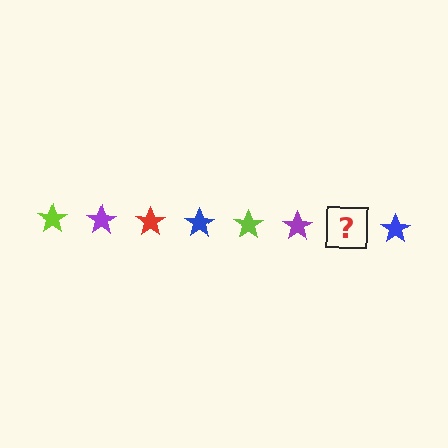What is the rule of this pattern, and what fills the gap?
The rule is that the pattern cycles through lime, purple, red, blue stars. The gap should be filled with a red star.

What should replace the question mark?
The question mark should be replaced with a red star.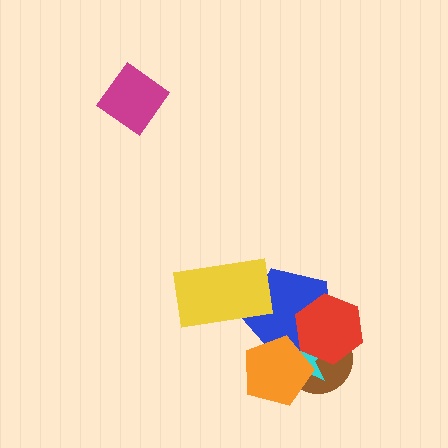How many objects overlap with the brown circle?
4 objects overlap with the brown circle.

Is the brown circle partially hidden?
Yes, it is partially covered by another shape.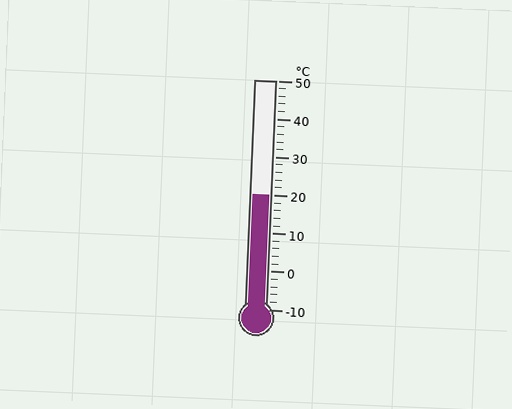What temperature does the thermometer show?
The thermometer shows approximately 20°C.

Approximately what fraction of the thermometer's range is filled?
The thermometer is filled to approximately 50% of its range.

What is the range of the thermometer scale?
The thermometer scale ranges from -10°C to 50°C.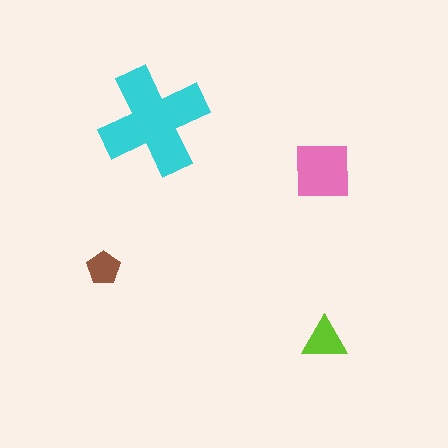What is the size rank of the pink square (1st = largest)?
2nd.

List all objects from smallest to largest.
The brown pentagon, the lime triangle, the pink square, the cyan cross.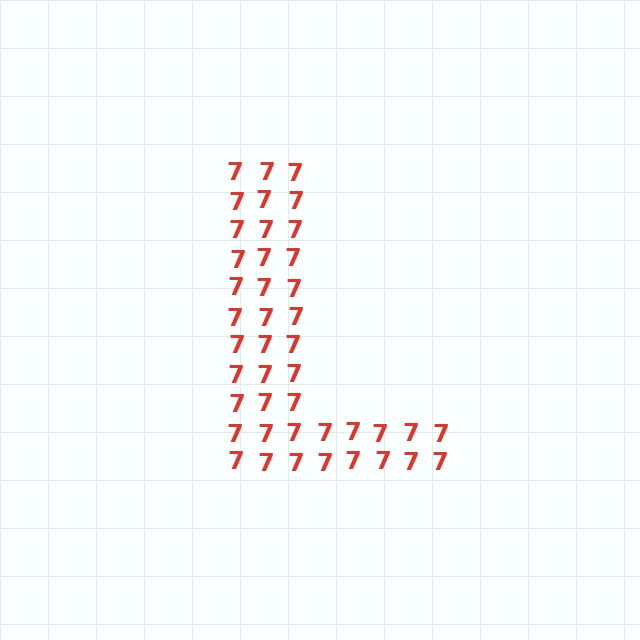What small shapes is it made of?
It is made of small digit 7's.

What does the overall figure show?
The overall figure shows the letter L.